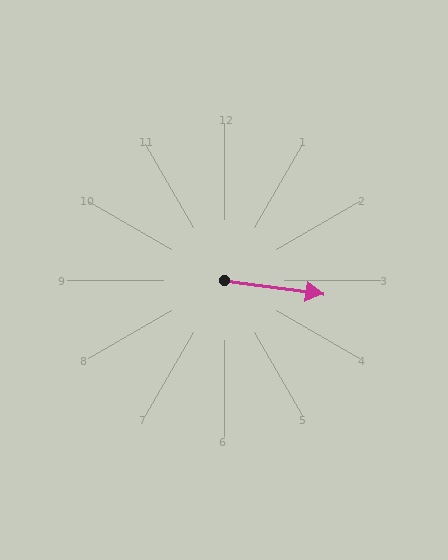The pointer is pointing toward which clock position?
Roughly 3 o'clock.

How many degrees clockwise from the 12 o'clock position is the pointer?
Approximately 98 degrees.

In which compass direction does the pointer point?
East.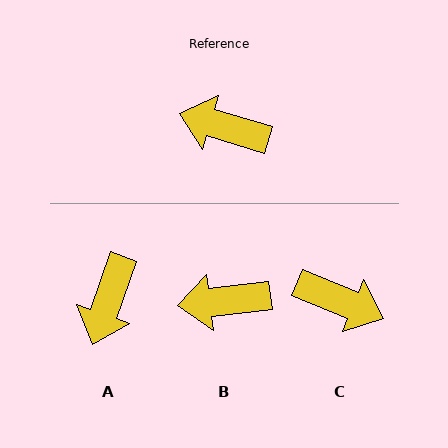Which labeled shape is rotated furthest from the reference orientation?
C, about 175 degrees away.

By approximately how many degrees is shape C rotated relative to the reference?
Approximately 175 degrees counter-clockwise.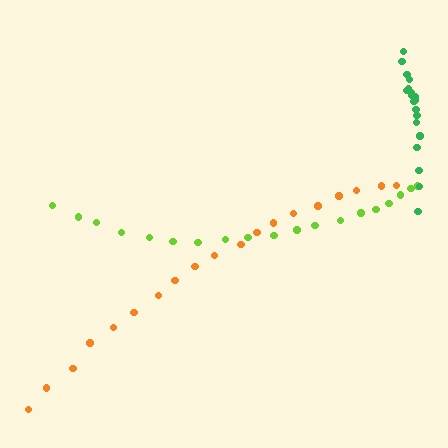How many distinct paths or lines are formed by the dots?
There are 3 distinct paths.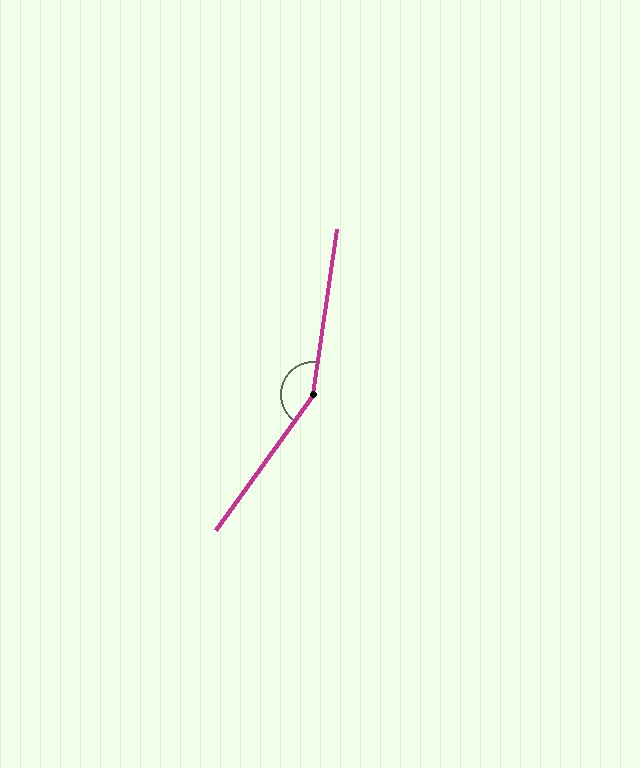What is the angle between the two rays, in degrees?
Approximately 152 degrees.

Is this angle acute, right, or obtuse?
It is obtuse.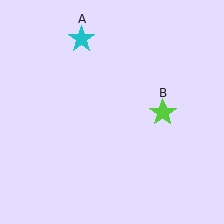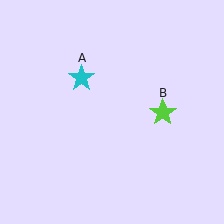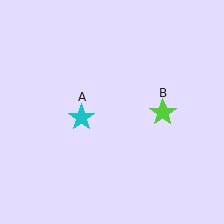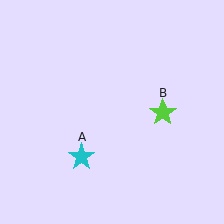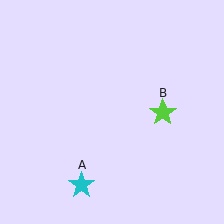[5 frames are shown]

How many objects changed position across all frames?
1 object changed position: cyan star (object A).